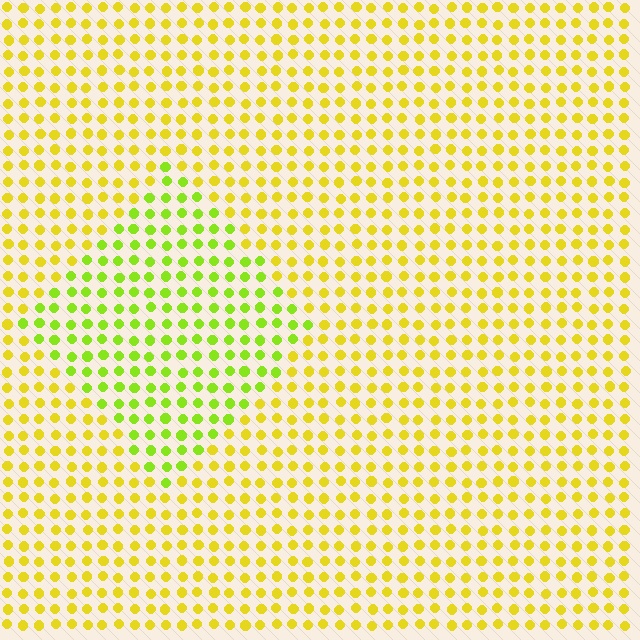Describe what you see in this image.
The image is filled with small yellow elements in a uniform arrangement. A diamond-shaped region is visible where the elements are tinted to a slightly different hue, forming a subtle color boundary.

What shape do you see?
I see a diamond.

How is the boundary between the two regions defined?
The boundary is defined purely by a slight shift in hue (about 33 degrees). Spacing, size, and orientation are identical on both sides.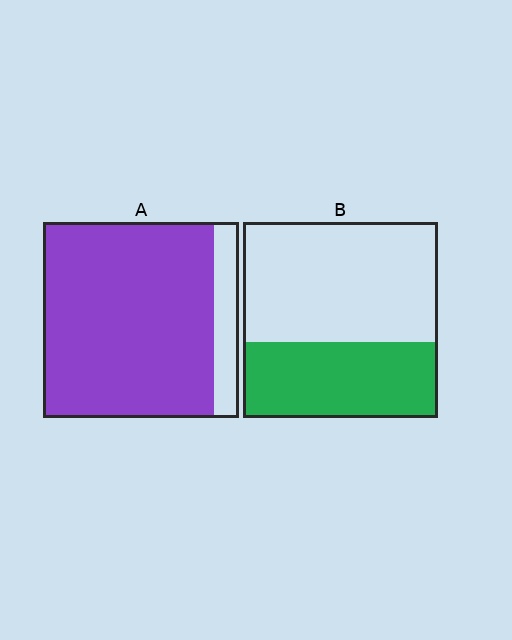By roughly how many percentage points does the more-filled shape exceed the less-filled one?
By roughly 50 percentage points (A over B).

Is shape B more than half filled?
No.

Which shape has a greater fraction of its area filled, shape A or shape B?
Shape A.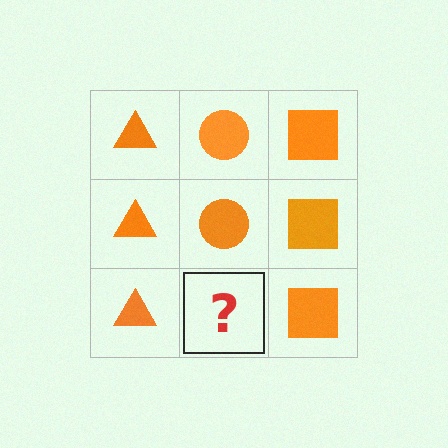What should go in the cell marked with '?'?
The missing cell should contain an orange circle.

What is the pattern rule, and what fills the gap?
The rule is that each column has a consistent shape. The gap should be filled with an orange circle.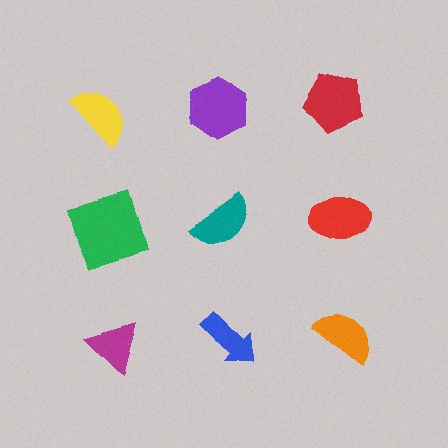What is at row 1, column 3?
A red pentagon.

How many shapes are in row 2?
3 shapes.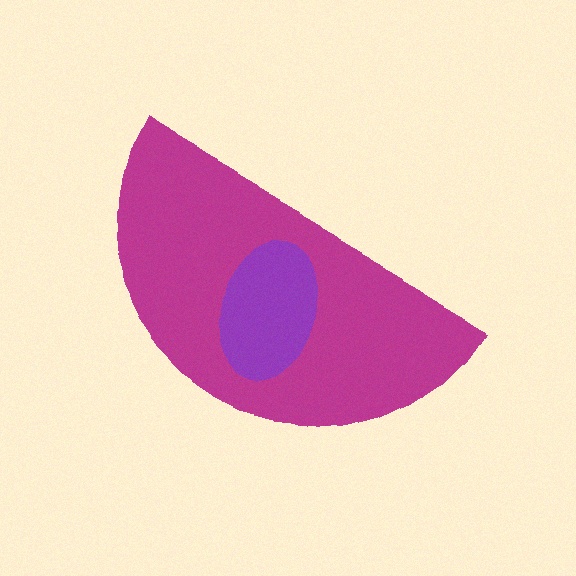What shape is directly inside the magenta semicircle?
The purple ellipse.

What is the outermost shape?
The magenta semicircle.